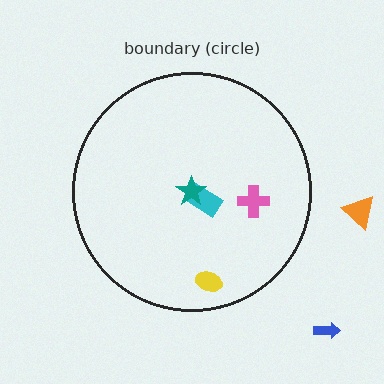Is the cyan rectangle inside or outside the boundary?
Inside.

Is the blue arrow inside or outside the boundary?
Outside.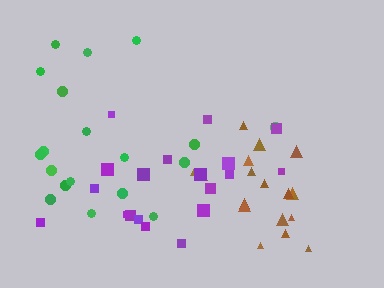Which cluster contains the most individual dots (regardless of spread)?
Green (19).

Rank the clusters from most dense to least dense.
brown, green, purple.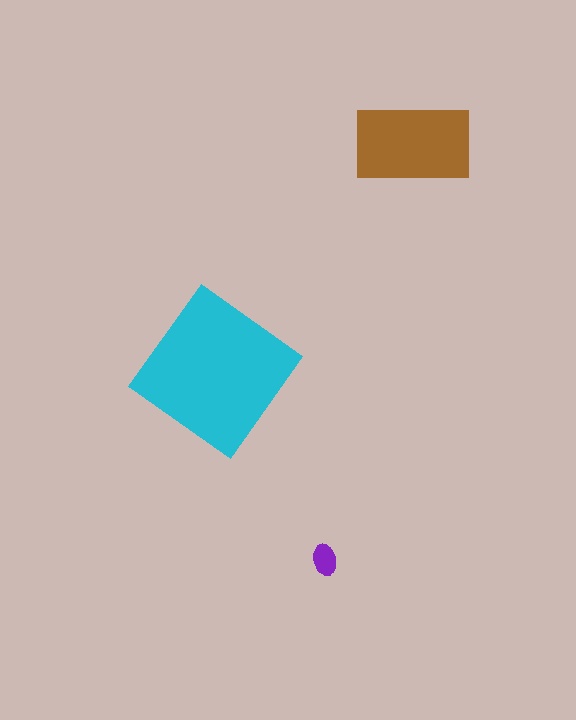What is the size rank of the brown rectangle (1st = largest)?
2nd.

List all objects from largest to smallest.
The cyan diamond, the brown rectangle, the purple ellipse.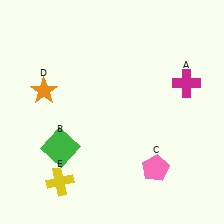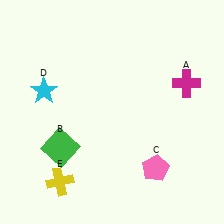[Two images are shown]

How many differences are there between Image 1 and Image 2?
There is 1 difference between the two images.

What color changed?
The star (D) changed from orange in Image 1 to cyan in Image 2.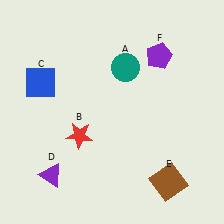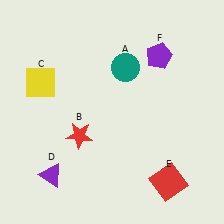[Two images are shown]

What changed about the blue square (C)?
In Image 1, C is blue. In Image 2, it changed to yellow.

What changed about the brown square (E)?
In Image 1, E is brown. In Image 2, it changed to red.